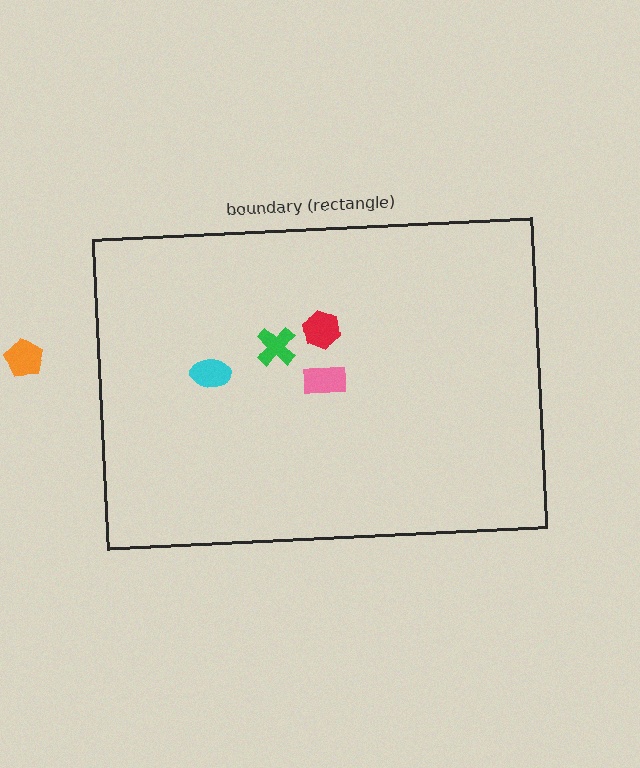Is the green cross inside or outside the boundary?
Inside.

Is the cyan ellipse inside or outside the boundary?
Inside.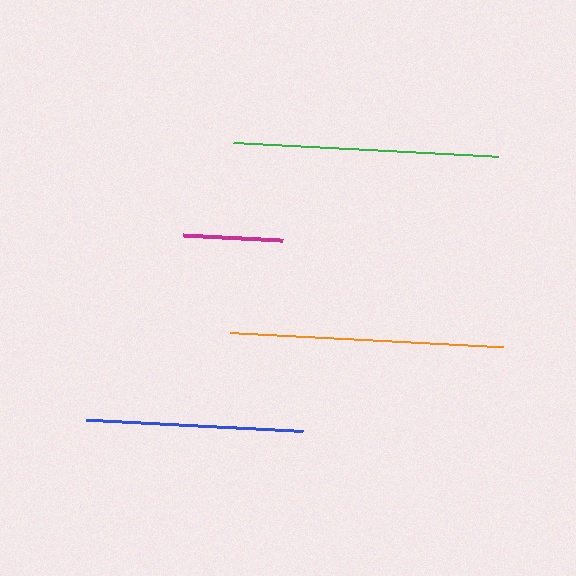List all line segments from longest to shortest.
From longest to shortest: orange, green, blue, magenta.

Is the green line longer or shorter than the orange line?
The orange line is longer than the green line.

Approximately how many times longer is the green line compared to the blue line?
The green line is approximately 1.2 times the length of the blue line.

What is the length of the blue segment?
The blue segment is approximately 217 pixels long.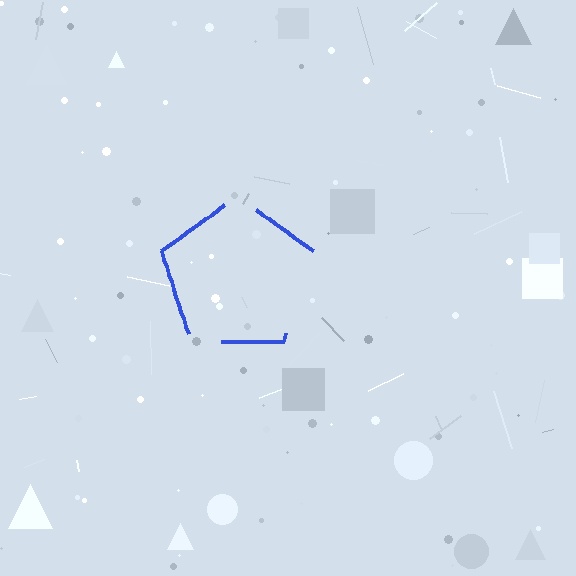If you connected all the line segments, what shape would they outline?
They would outline a pentagon.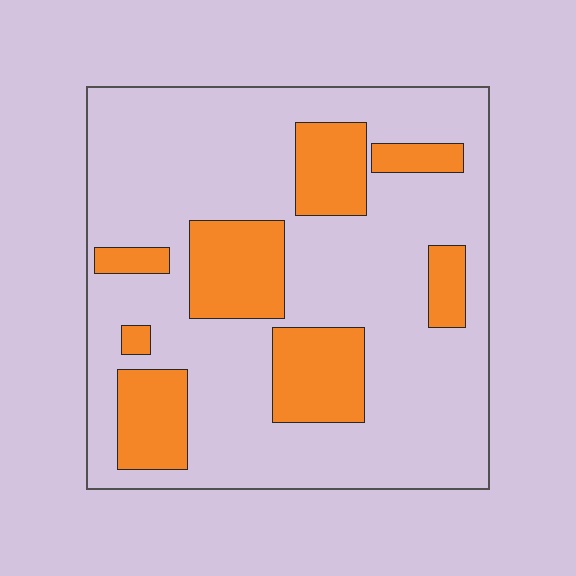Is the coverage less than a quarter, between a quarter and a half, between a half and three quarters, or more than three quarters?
Between a quarter and a half.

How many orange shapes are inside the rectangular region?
8.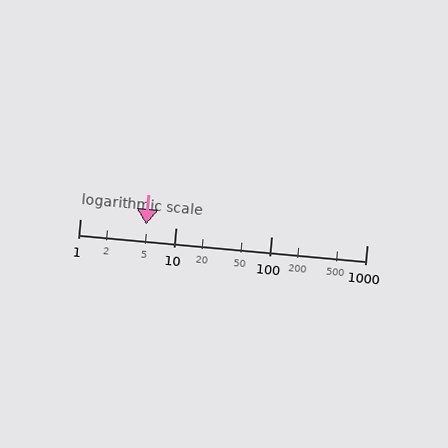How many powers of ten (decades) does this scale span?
The scale spans 3 decades, from 1 to 1000.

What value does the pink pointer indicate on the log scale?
The pointer indicates approximately 4.9.